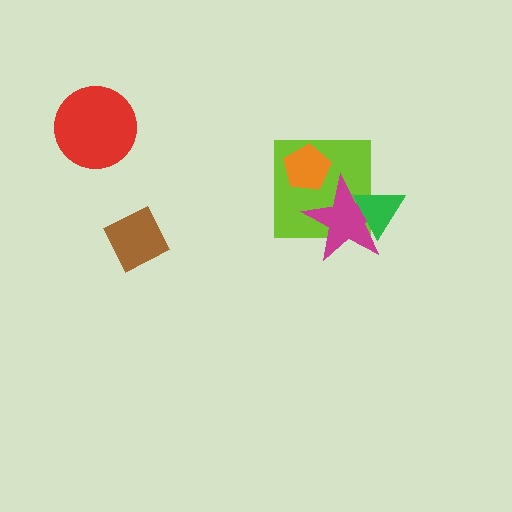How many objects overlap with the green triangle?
2 objects overlap with the green triangle.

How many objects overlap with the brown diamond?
0 objects overlap with the brown diamond.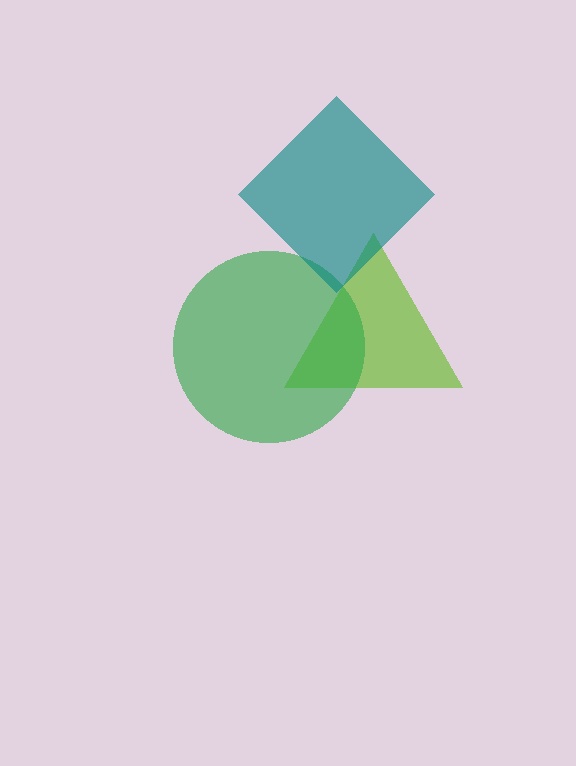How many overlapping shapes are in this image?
There are 3 overlapping shapes in the image.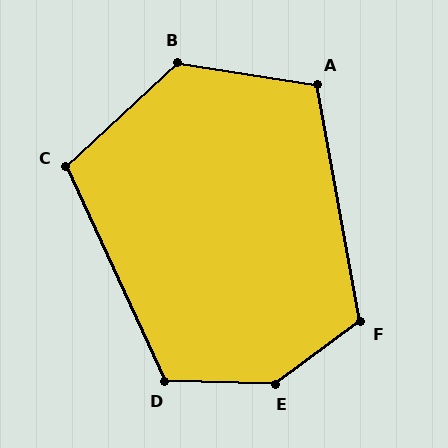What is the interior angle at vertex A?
Approximately 109 degrees (obtuse).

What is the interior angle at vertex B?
Approximately 128 degrees (obtuse).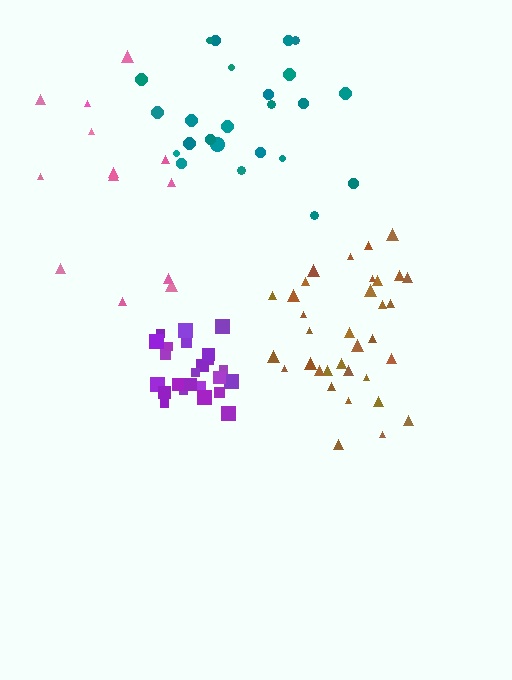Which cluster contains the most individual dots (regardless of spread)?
Brown (34).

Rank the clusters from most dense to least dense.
purple, brown, teal, pink.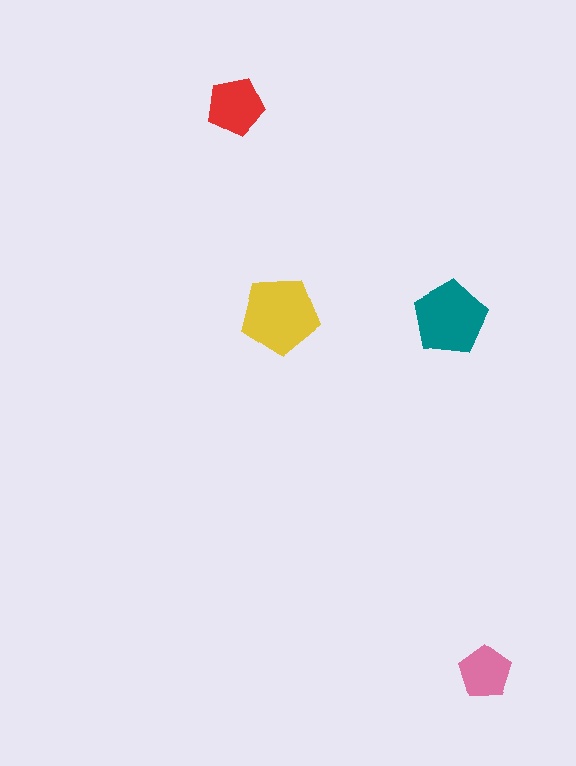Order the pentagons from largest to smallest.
the yellow one, the teal one, the red one, the pink one.